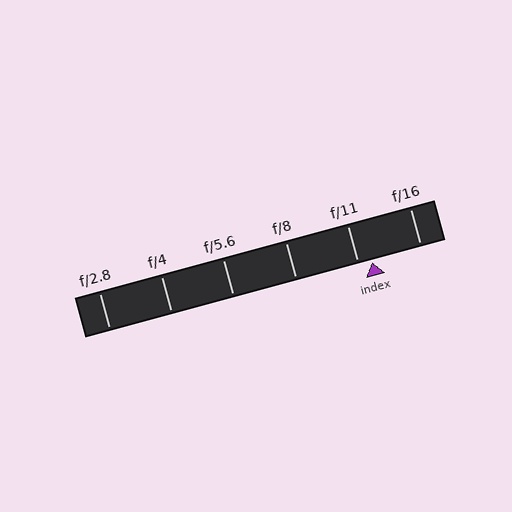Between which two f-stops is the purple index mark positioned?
The index mark is between f/11 and f/16.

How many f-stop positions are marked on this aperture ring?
There are 6 f-stop positions marked.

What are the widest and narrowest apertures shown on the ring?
The widest aperture shown is f/2.8 and the narrowest is f/16.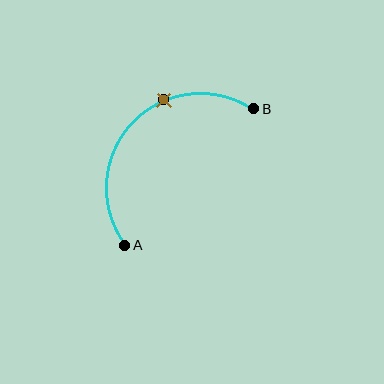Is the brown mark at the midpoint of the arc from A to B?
No. The brown mark lies on the arc but is closer to endpoint B. The arc midpoint would be at the point on the curve equidistant along the arc from both A and B.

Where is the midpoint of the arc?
The arc midpoint is the point on the curve farthest from the straight line joining A and B. It sits above and to the left of that line.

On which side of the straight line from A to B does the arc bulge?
The arc bulges above and to the left of the straight line connecting A and B.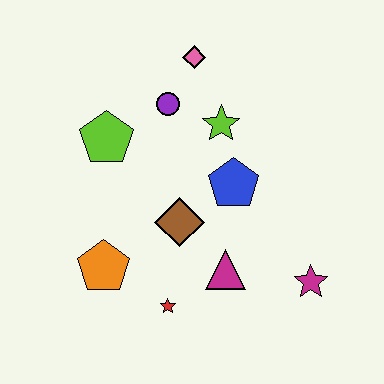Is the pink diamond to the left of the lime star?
Yes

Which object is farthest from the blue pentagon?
The orange pentagon is farthest from the blue pentagon.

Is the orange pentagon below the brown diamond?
Yes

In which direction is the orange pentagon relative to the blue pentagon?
The orange pentagon is to the left of the blue pentagon.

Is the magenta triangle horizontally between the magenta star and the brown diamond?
Yes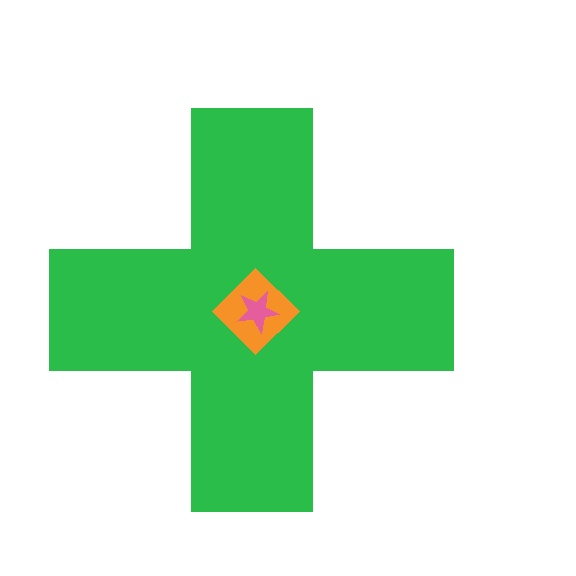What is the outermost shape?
The green cross.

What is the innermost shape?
The pink star.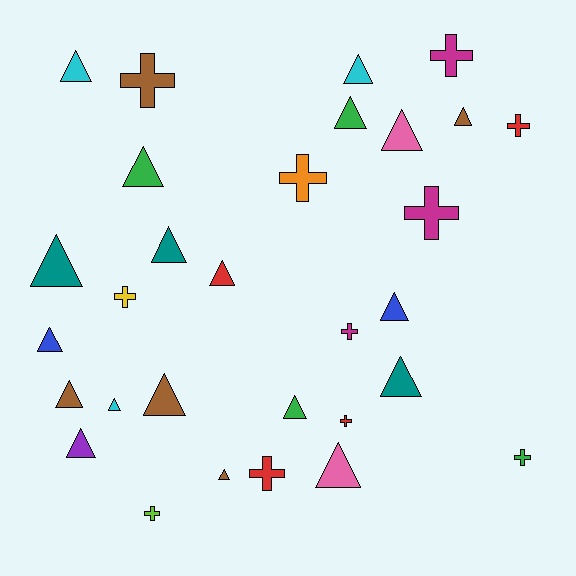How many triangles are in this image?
There are 19 triangles.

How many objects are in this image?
There are 30 objects.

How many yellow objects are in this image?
There is 1 yellow object.